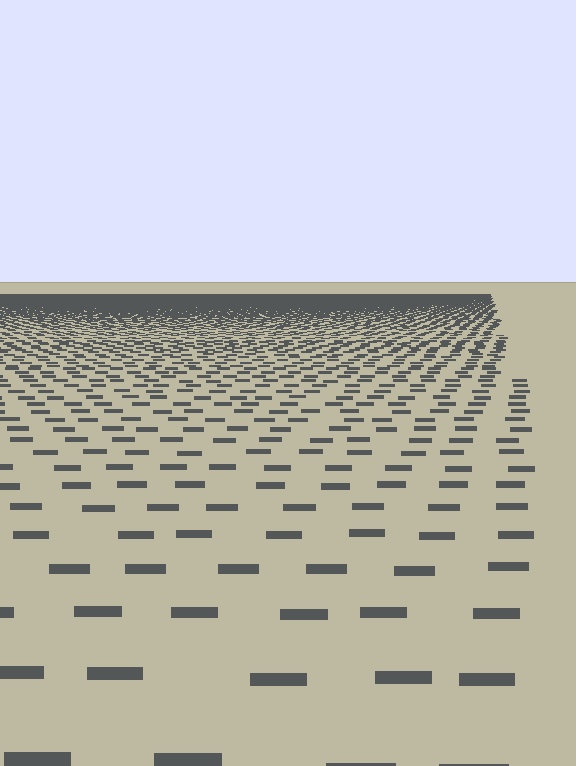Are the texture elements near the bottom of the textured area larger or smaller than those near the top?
Larger. Near the bottom, elements are closer to the viewer and appear at a bigger on-screen size.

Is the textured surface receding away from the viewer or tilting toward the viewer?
The surface is receding away from the viewer. Texture elements get smaller and denser toward the top.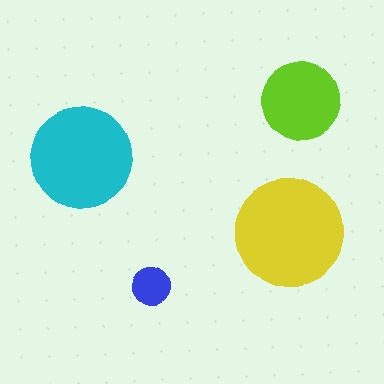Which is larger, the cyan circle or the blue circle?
The cyan one.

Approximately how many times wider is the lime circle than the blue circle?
About 2 times wider.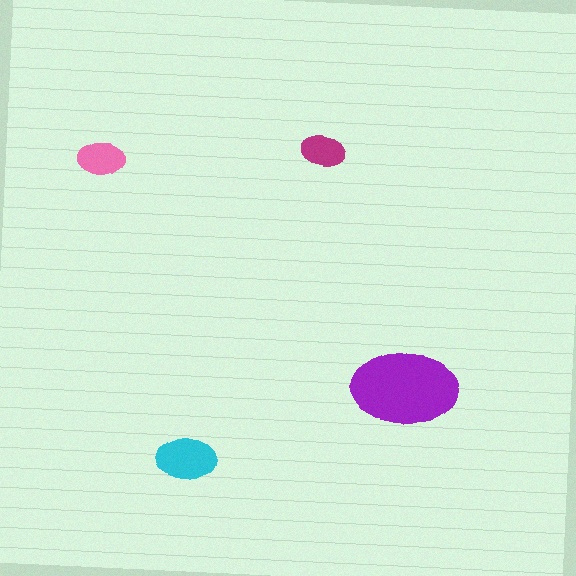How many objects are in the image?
There are 4 objects in the image.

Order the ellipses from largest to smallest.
the purple one, the cyan one, the pink one, the magenta one.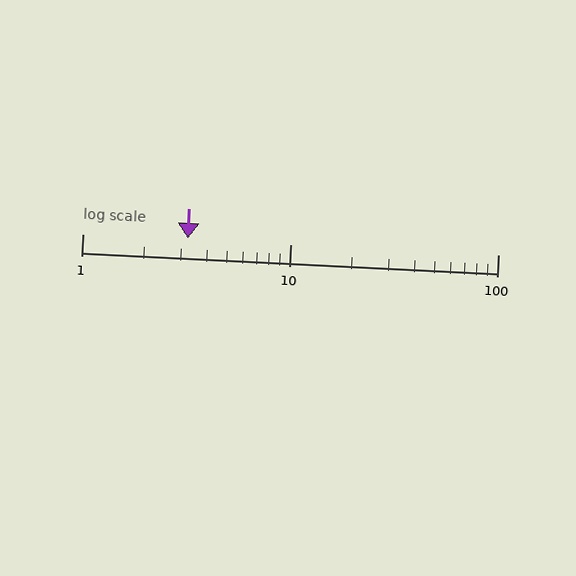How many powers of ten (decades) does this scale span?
The scale spans 2 decades, from 1 to 100.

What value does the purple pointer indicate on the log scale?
The pointer indicates approximately 3.2.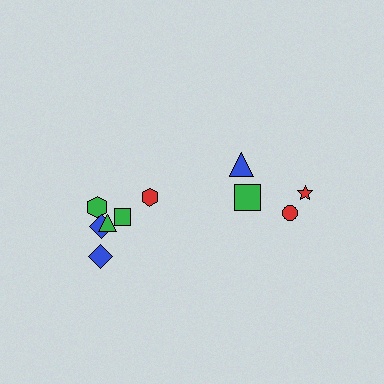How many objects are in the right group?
There are 4 objects.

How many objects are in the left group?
There are 6 objects.